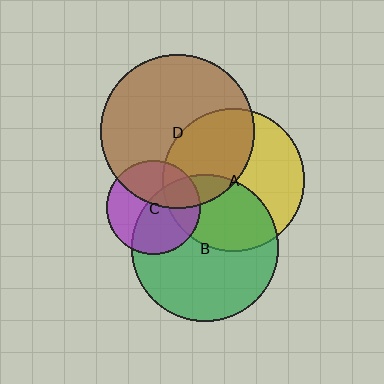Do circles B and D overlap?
Yes.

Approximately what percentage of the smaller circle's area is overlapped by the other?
Approximately 10%.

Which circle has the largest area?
Circle D (brown).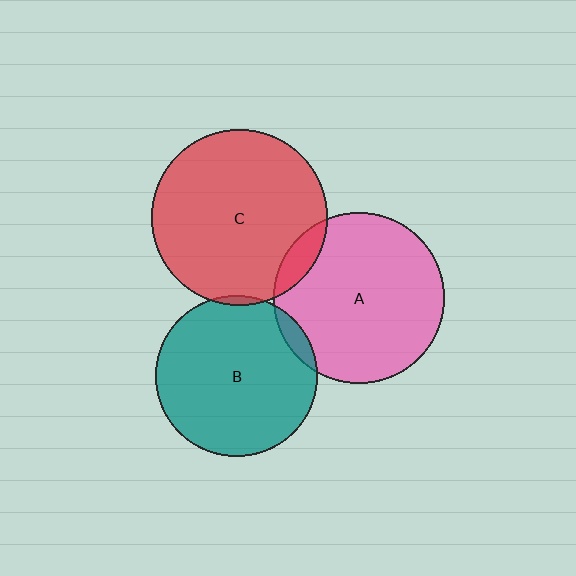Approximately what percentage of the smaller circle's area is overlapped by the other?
Approximately 10%.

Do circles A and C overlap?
Yes.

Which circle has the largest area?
Circle C (red).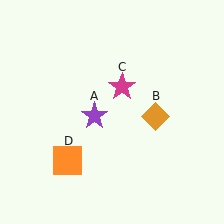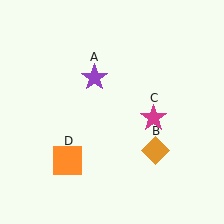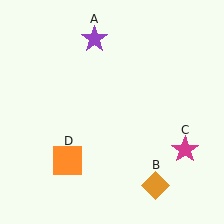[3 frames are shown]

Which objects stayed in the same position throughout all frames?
Orange square (object D) remained stationary.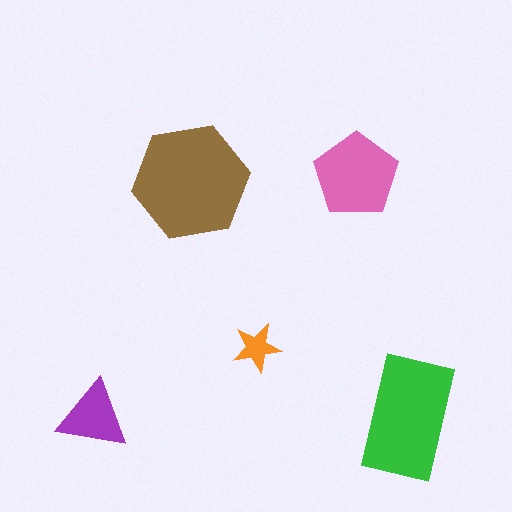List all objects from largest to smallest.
The brown hexagon, the green rectangle, the pink pentagon, the purple triangle, the orange star.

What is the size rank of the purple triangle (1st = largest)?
4th.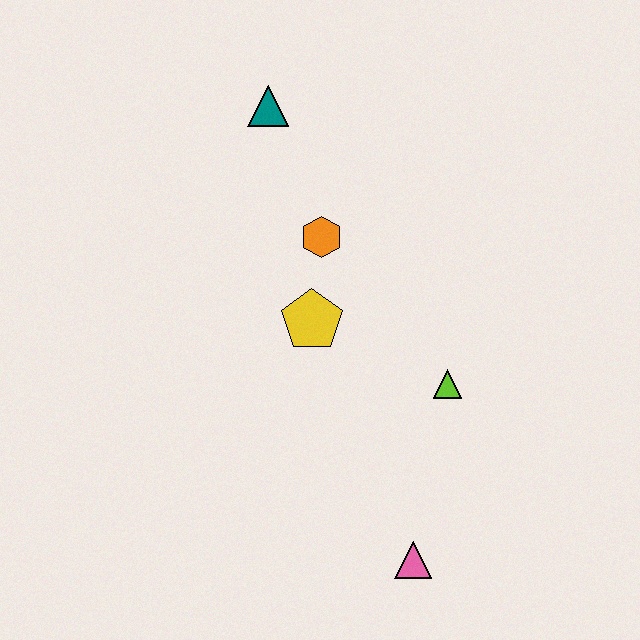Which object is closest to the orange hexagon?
The yellow pentagon is closest to the orange hexagon.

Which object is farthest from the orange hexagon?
The pink triangle is farthest from the orange hexagon.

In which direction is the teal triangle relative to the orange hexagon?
The teal triangle is above the orange hexagon.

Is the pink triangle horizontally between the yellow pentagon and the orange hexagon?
No